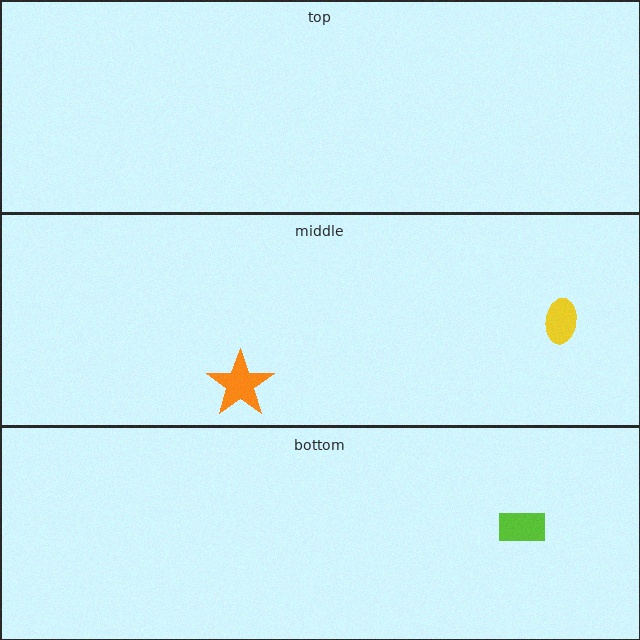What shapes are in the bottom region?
The lime rectangle.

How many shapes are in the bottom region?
1.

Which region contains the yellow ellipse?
The middle region.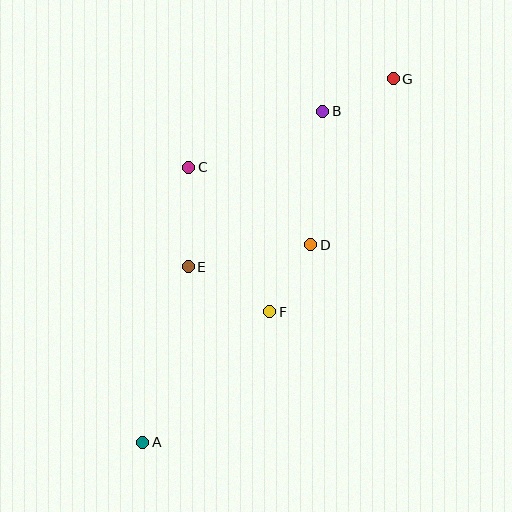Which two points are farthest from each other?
Points A and G are farthest from each other.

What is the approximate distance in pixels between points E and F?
The distance between E and F is approximately 93 pixels.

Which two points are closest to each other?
Points B and G are closest to each other.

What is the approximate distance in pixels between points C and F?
The distance between C and F is approximately 165 pixels.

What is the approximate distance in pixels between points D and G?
The distance between D and G is approximately 185 pixels.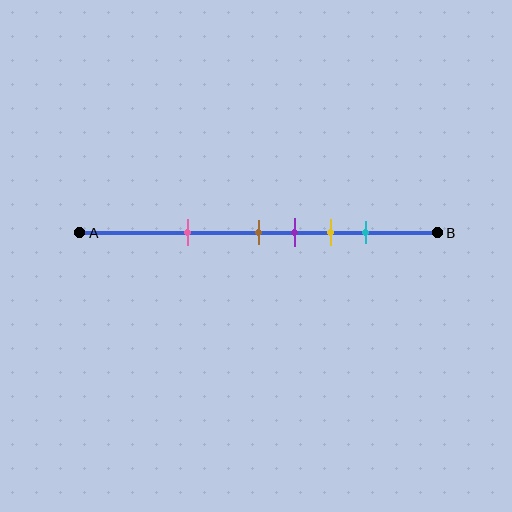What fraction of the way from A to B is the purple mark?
The purple mark is approximately 60% (0.6) of the way from A to B.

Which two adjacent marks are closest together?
The brown and purple marks are the closest adjacent pair.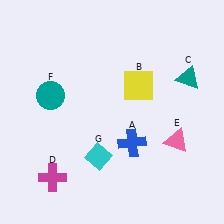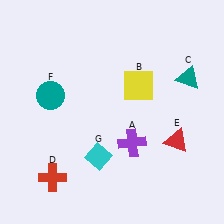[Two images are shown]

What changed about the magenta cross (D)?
In Image 1, D is magenta. In Image 2, it changed to red.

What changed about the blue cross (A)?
In Image 1, A is blue. In Image 2, it changed to purple.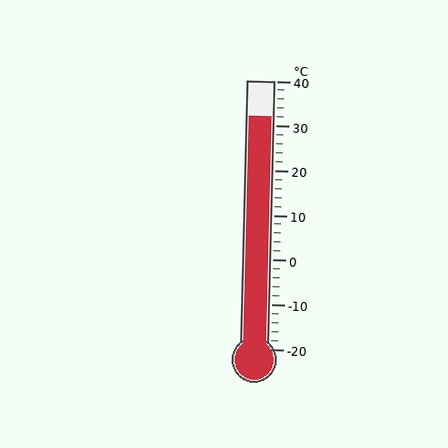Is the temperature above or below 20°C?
The temperature is above 20°C.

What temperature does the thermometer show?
The thermometer shows approximately 32°C.